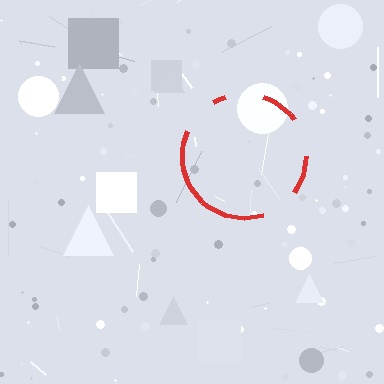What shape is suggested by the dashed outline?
The dashed outline suggests a circle.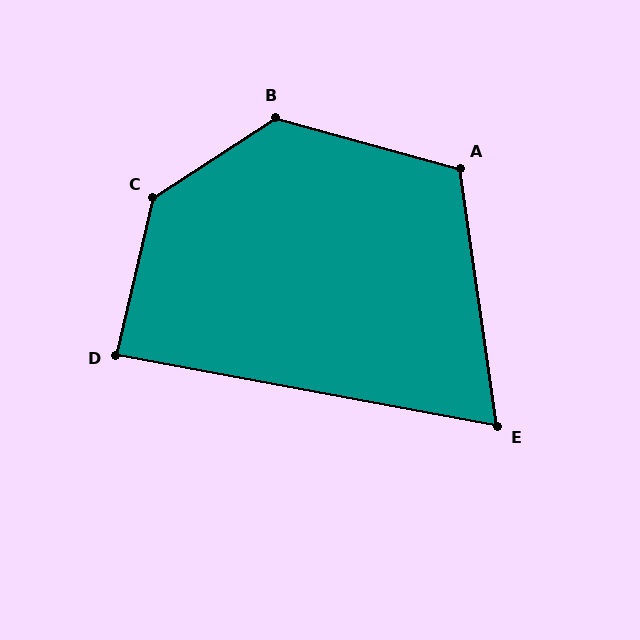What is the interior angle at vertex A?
Approximately 113 degrees (obtuse).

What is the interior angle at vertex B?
Approximately 132 degrees (obtuse).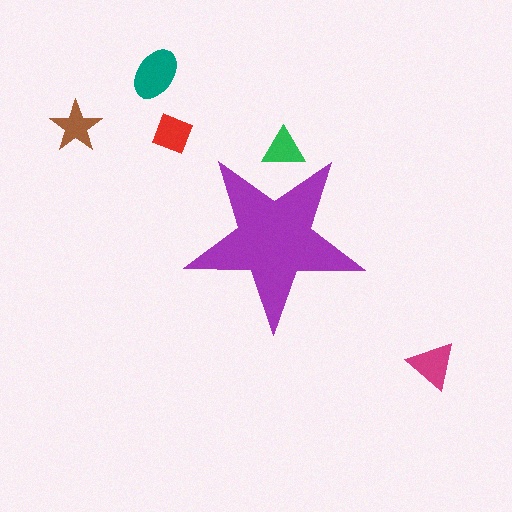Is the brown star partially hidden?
No, the brown star is fully visible.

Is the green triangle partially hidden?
Yes, the green triangle is partially hidden behind the purple star.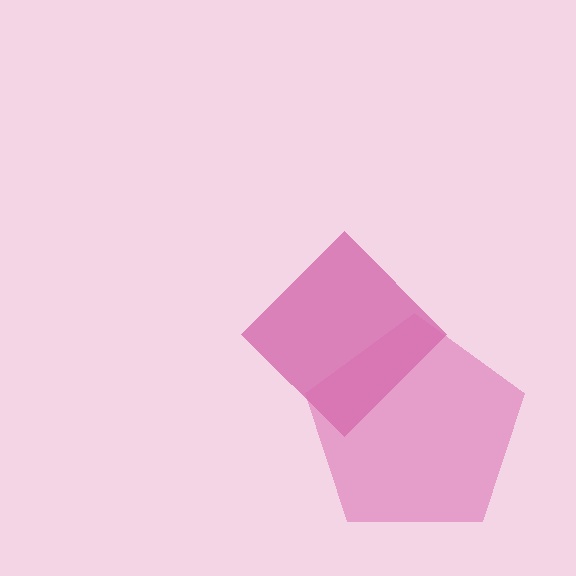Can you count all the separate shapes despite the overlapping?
Yes, there are 2 separate shapes.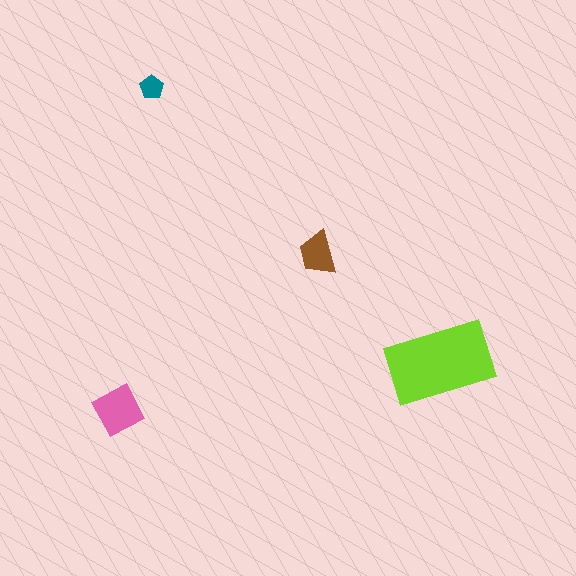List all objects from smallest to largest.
The teal pentagon, the brown trapezoid, the pink square, the lime rectangle.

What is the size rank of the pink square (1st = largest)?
2nd.